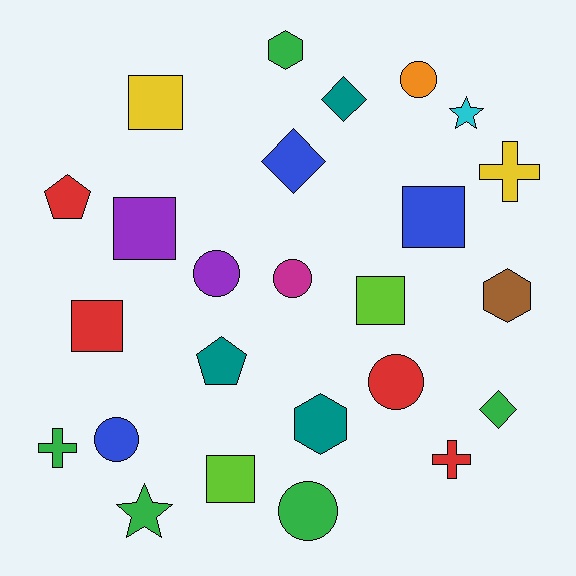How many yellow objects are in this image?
There are 2 yellow objects.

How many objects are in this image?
There are 25 objects.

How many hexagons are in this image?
There are 3 hexagons.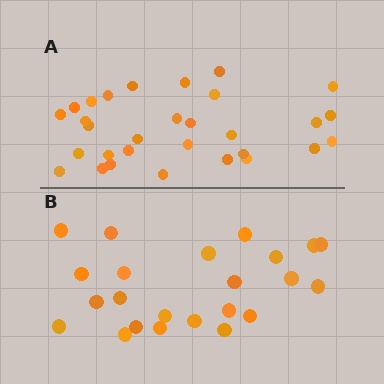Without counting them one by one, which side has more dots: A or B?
Region A (the top region) has more dots.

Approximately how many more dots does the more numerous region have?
Region A has roughly 8 or so more dots than region B.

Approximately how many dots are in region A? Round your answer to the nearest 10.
About 30 dots.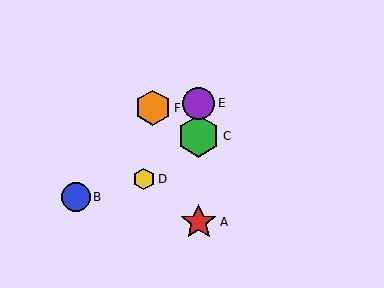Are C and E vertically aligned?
Yes, both are at x≈199.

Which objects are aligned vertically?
Objects A, C, E are aligned vertically.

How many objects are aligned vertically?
3 objects (A, C, E) are aligned vertically.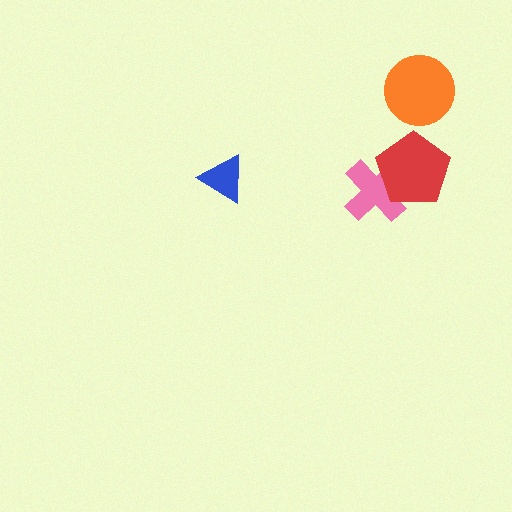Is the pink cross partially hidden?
Yes, it is partially covered by another shape.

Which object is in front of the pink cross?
The red pentagon is in front of the pink cross.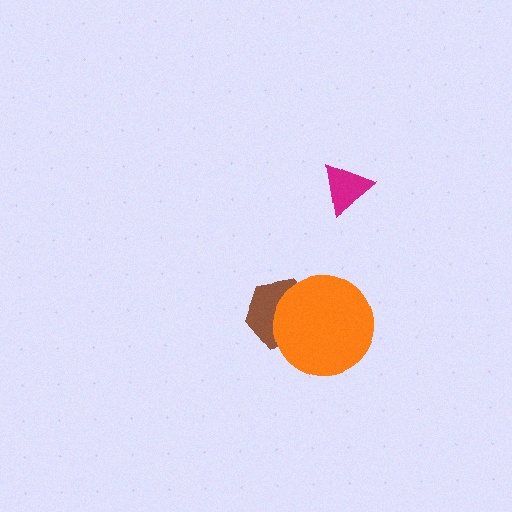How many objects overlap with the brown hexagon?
1 object overlaps with the brown hexagon.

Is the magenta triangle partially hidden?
No, no other shape covers it.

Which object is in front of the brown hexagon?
The orange circle is in front of the brown hexagon.